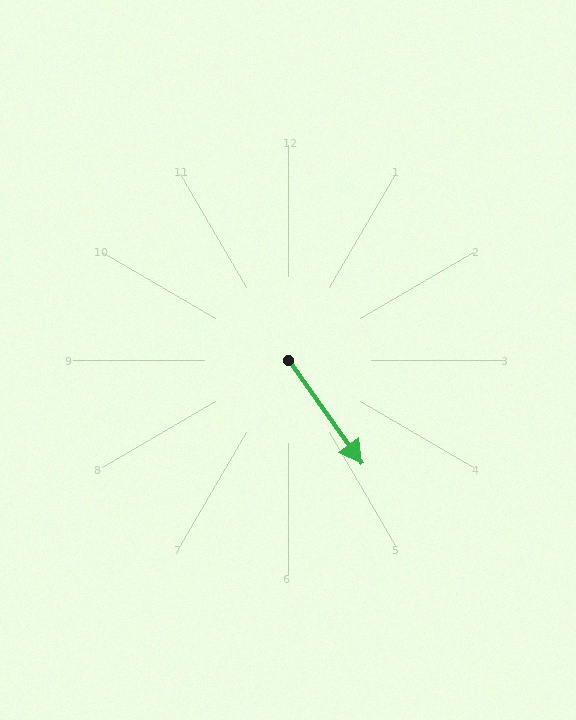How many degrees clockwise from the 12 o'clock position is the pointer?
Approximately 144 degrees.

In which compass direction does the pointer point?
Southeast.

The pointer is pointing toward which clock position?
Roughly 5 o'clock.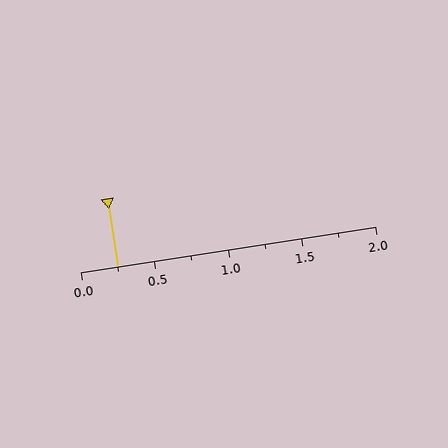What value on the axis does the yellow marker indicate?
The marker indicates approximately 0.25.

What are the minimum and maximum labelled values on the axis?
The axis runs from 0.0 to 2.0.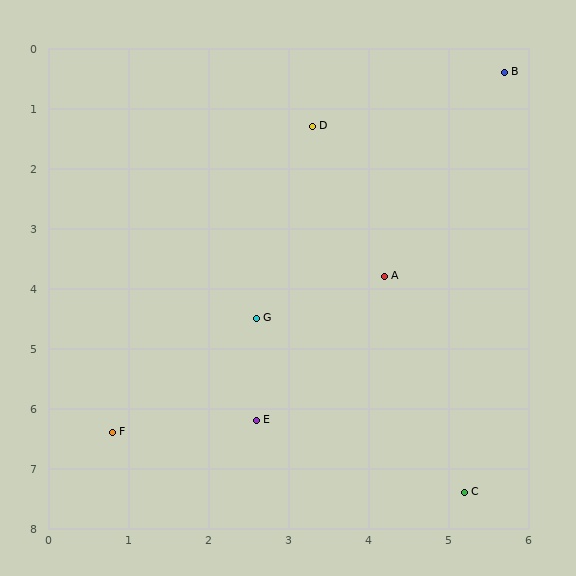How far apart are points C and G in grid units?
Points C and G are about 3.9 grid units apart.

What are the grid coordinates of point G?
Point G is at approximately (2.6, 4.5).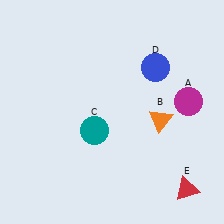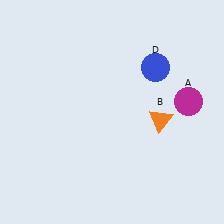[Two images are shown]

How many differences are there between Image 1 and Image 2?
There are 2 differences between the two images.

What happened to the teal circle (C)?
The teal circle (C) was removed in Image 2. It was in the bottom-left area of Image 1.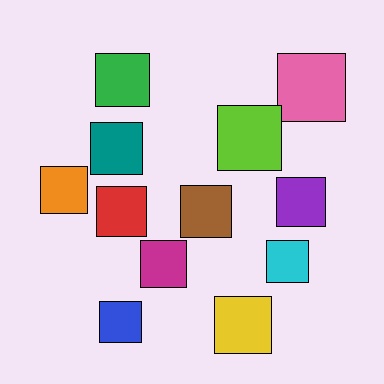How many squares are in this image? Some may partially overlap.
There are 12 squares.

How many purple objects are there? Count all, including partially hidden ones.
There is 1 purple object.